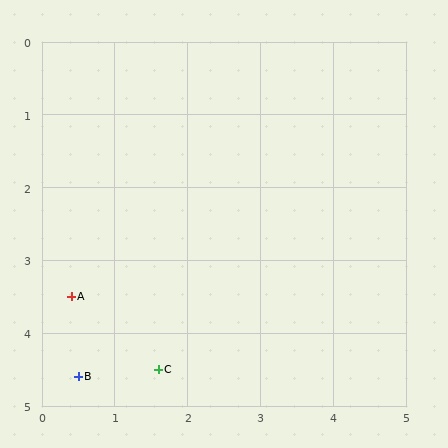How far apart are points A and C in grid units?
Points A and C are about 1.6 grid units apart.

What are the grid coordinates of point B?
Point B is at approximately (0.5, 4.6).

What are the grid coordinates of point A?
Point A is at approximately (0.4, 3.5).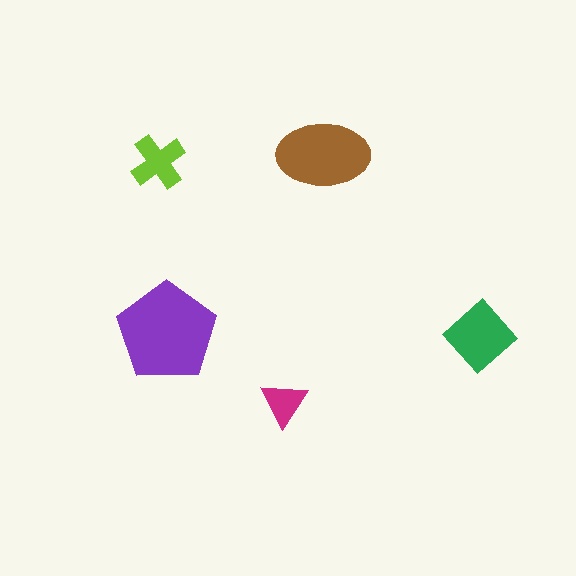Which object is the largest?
The purple pentagon.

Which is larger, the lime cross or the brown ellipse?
The brown ellipse.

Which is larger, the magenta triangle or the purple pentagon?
The purple pentagon.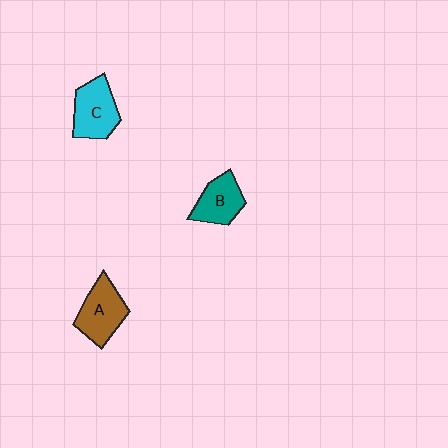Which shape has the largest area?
Shape A (brown).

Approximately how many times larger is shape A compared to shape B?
Approximately 1.2 times.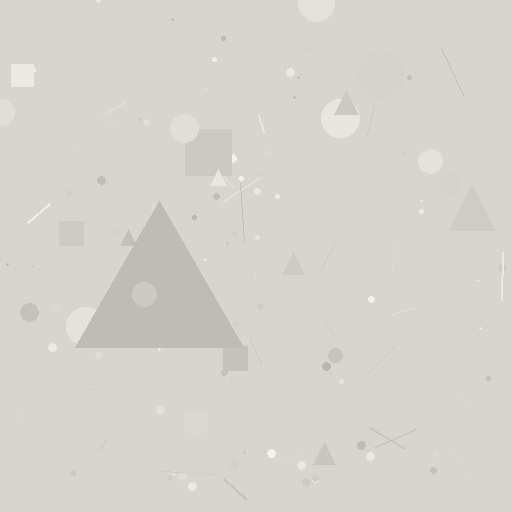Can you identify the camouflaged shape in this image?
The camouflaged shape is a triangle.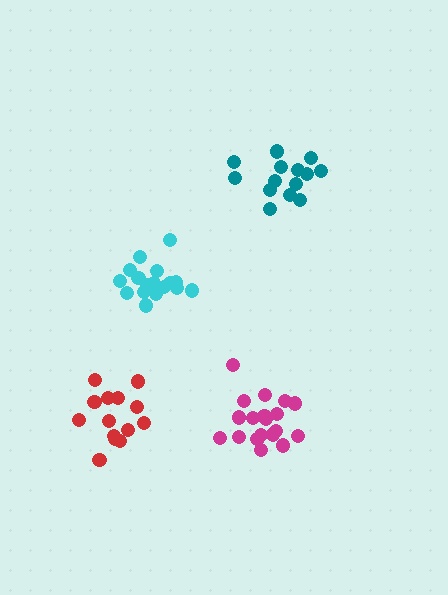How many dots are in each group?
Group 1: 14 dots, Group 2: 19 dots, Group 3: 17 dots, Group 4: 14 dots (64 total).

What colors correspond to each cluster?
The clusters are colored: teal, magenta, cyan, red.